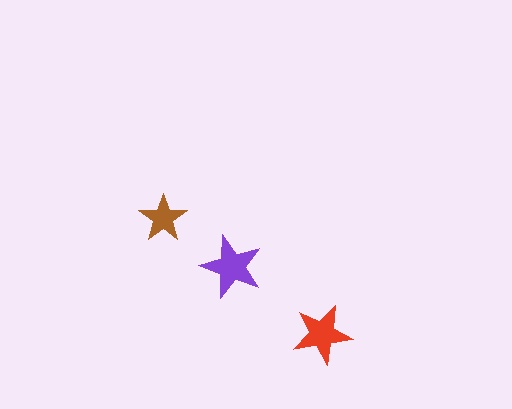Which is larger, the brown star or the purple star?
The purple one.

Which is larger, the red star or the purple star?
The purple one.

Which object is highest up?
The brown star is topmost.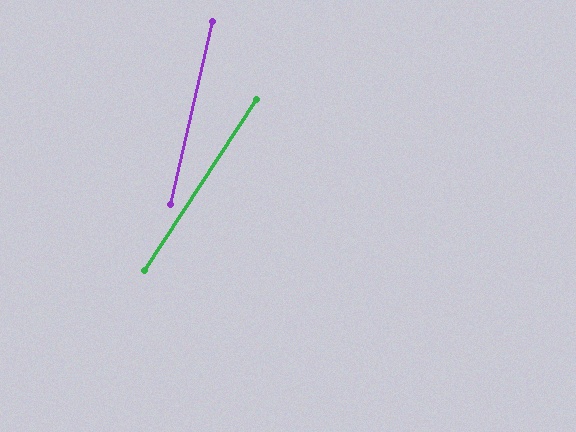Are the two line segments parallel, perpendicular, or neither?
Neither parallel nor perpendicular — they differ by about 20°.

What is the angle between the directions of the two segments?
Approximately 20 degrees.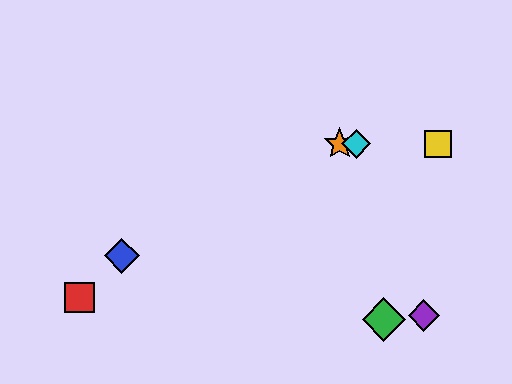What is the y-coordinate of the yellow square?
The yellow square is at y≈144.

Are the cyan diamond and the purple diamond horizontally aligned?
No, the cyan diamond is at y≈144 and the purple diamond is at y≈315.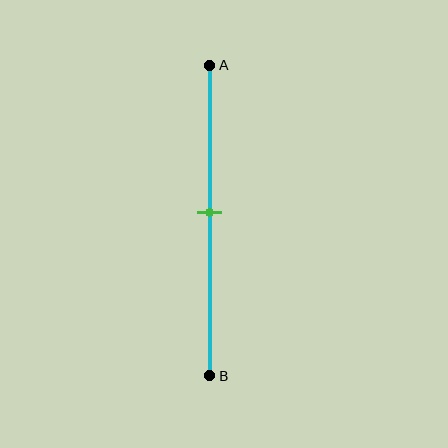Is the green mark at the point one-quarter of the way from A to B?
No, the mark is at about 45% from A, not at the 25% one-quarter point.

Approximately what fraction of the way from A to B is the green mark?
The green mark is approximately 45% of the way from A to B.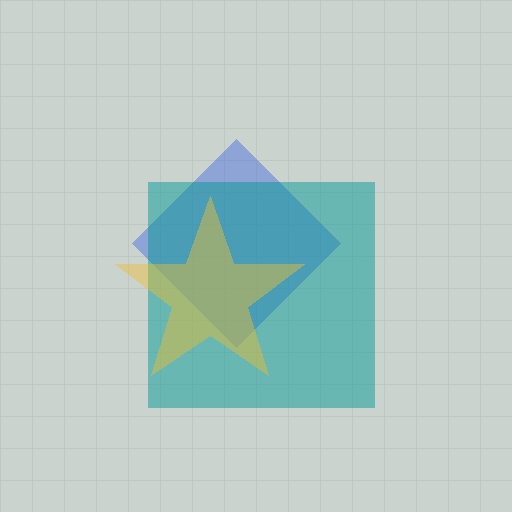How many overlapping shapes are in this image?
There are 3 overlapping shapes in the image.